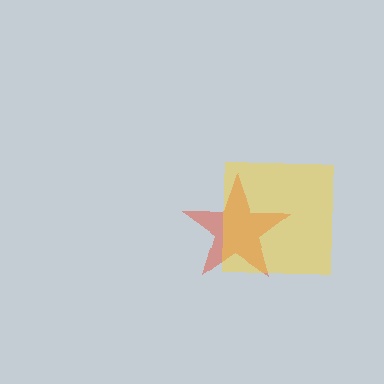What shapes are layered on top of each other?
The layered shapes are: a red star, a yellow square.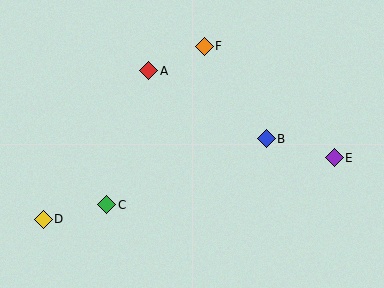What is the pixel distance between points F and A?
The distance between F and A is 60 pixels.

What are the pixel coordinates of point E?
Point E is at (334, 158).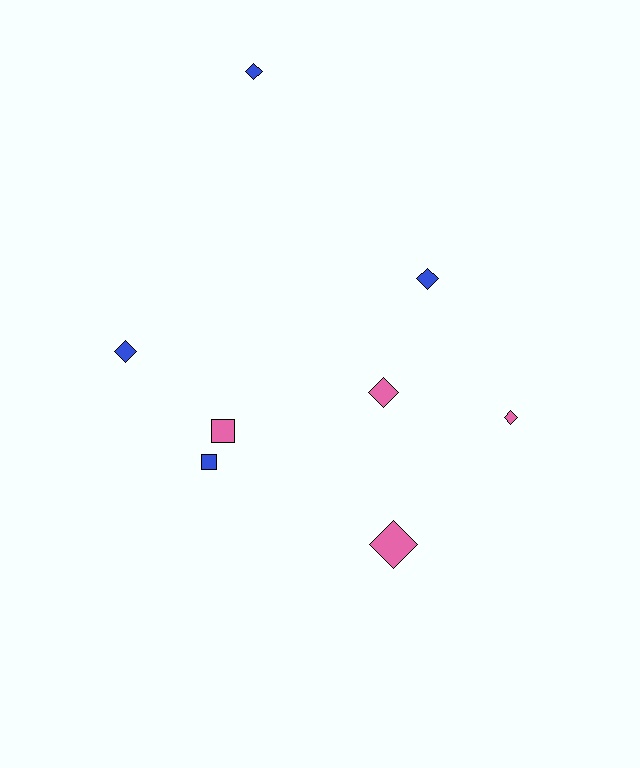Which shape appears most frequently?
Diamond, with 6 objects.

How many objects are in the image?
There are 8 objects.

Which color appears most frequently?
Blue, with 4 objects.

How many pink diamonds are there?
There are 3 pink diamonds.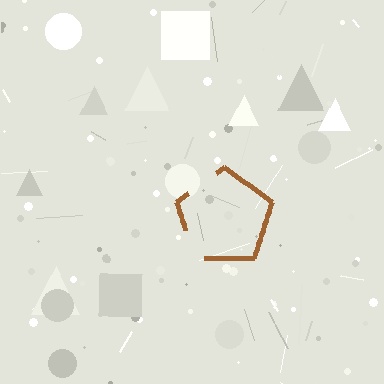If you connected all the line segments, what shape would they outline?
They would outline a pentagon.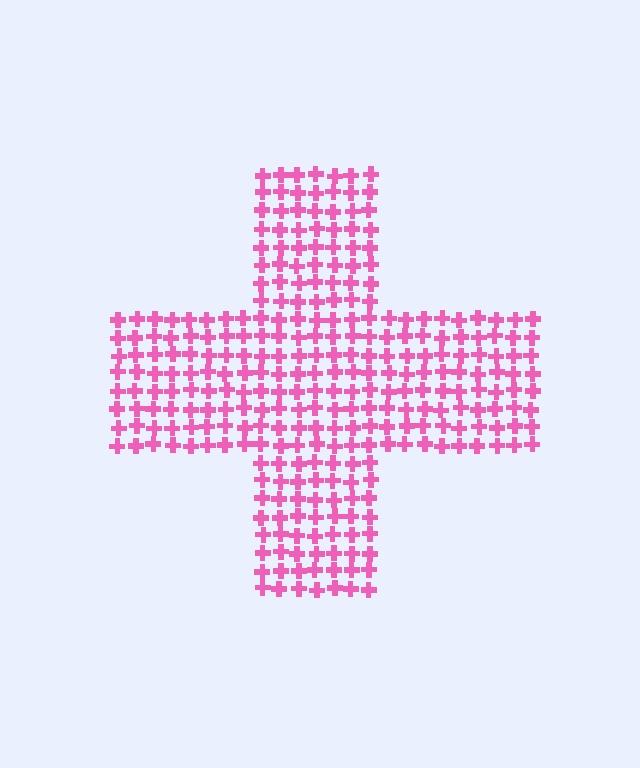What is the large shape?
The large shape is a cross.